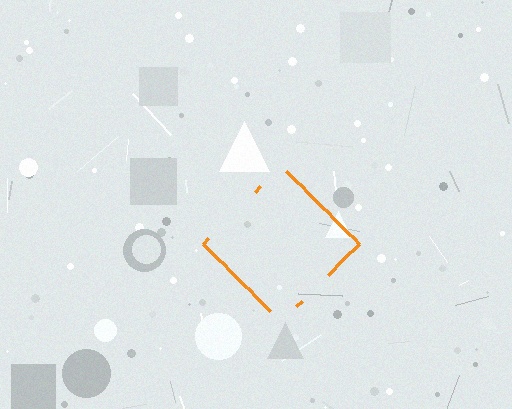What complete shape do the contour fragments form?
The contour fragments form a diamond.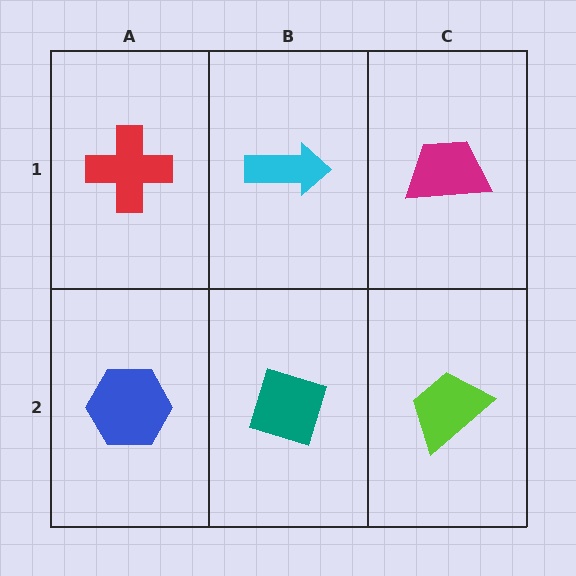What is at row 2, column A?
A blue hexagon.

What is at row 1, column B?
A cyan arrow.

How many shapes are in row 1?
3 shapes.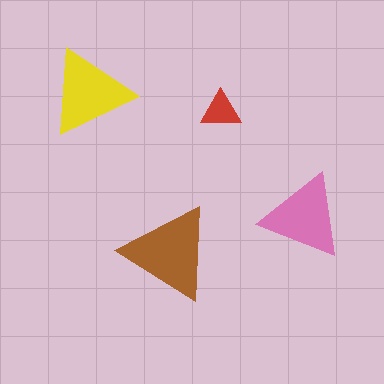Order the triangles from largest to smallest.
the brown one, the yellow one, the pink one, the red one.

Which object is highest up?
The yellow triangle is topmost.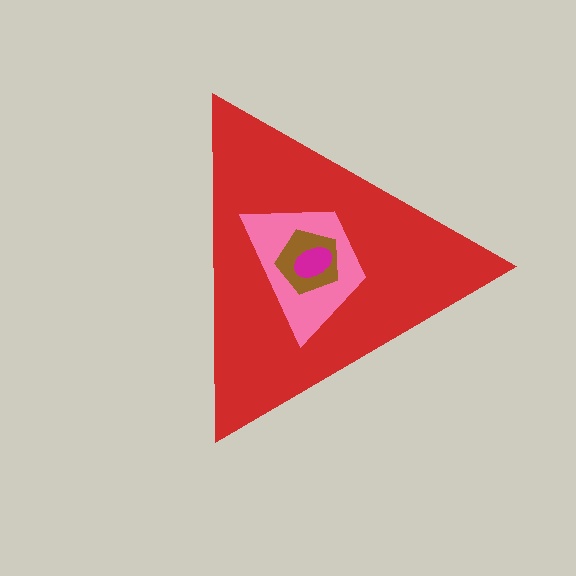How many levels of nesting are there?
4.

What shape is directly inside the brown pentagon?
The magenta ellipse.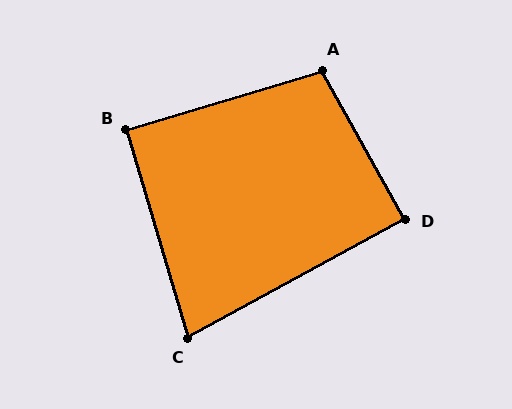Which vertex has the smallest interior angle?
C, at approximately 78 degrees.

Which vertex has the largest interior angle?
A, at approximately 102 degrees.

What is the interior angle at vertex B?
Approximately 90 degrees (approximately right).